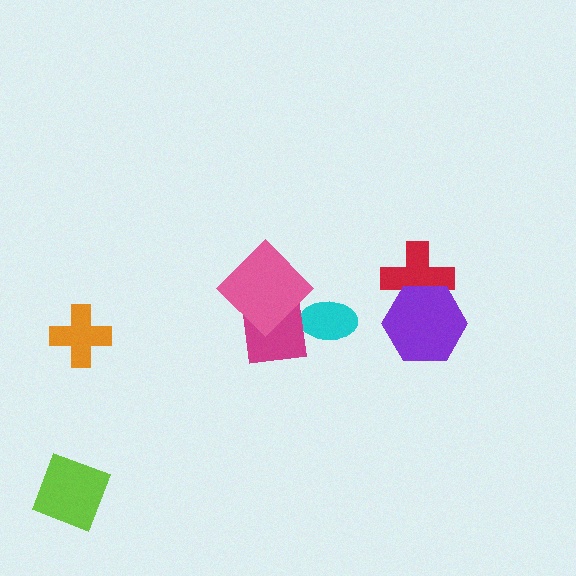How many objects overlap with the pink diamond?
1 object overlaps with the pink diamond.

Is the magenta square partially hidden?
Yes, it is partially covered by another shape.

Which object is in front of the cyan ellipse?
The magenta square is in front of the cyan ellipse.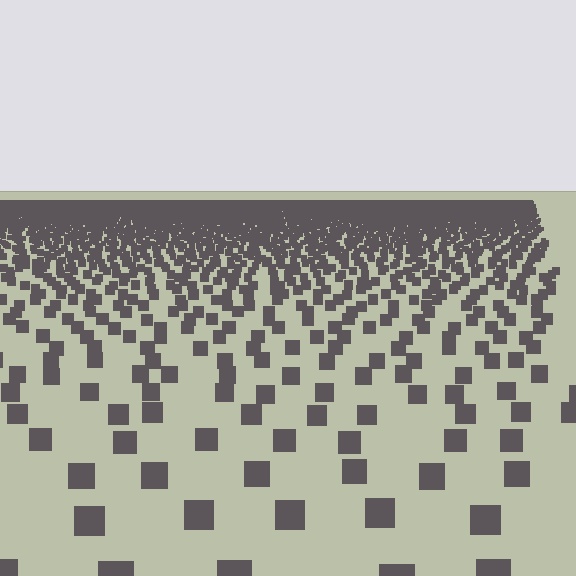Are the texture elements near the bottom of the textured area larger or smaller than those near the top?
Larger. Near the bottom, elements are closer to the viewer and appear at a bigger on-screen size.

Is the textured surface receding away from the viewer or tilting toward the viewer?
The surface is receding away from the viewer. Texture elements get smaller and denser toward the top.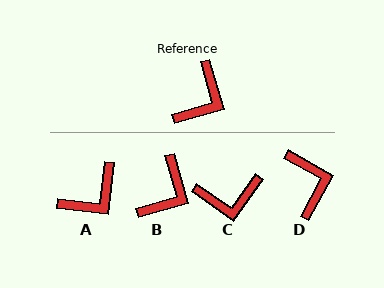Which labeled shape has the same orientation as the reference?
B.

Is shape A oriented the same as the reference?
No, it is off by about 23 degrees.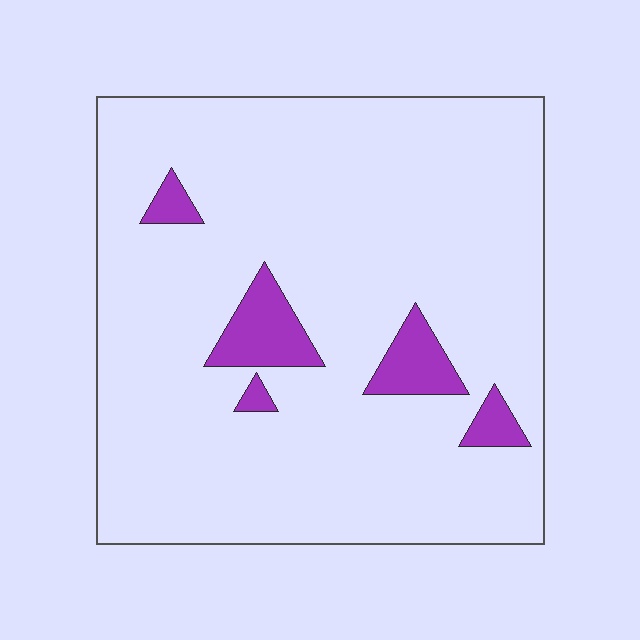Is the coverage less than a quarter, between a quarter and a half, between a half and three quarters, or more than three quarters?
Less than a quarter.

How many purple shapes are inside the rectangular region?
5.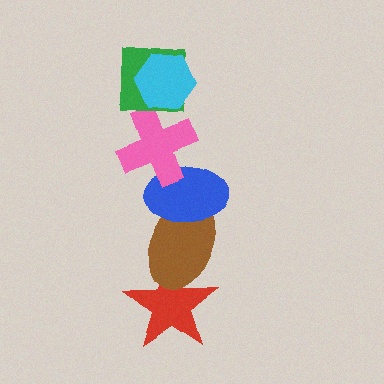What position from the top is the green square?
The green square is 2nd from the top.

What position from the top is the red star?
The red star is 6th from the top.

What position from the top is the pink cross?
The pink cross is 3rd from the top.